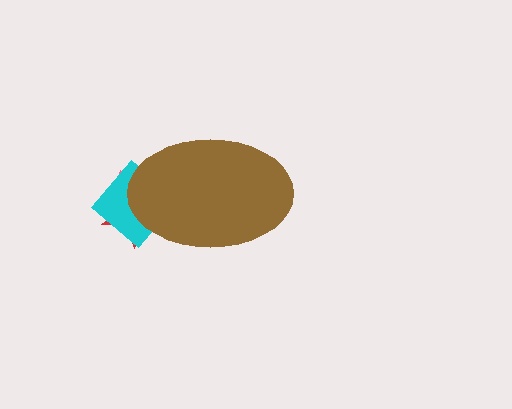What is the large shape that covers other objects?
A brown ellipse.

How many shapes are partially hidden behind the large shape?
3 shapes are partially hidden.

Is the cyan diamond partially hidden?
Yes, the cyan diamond is partially hidden behind the brown ellipse.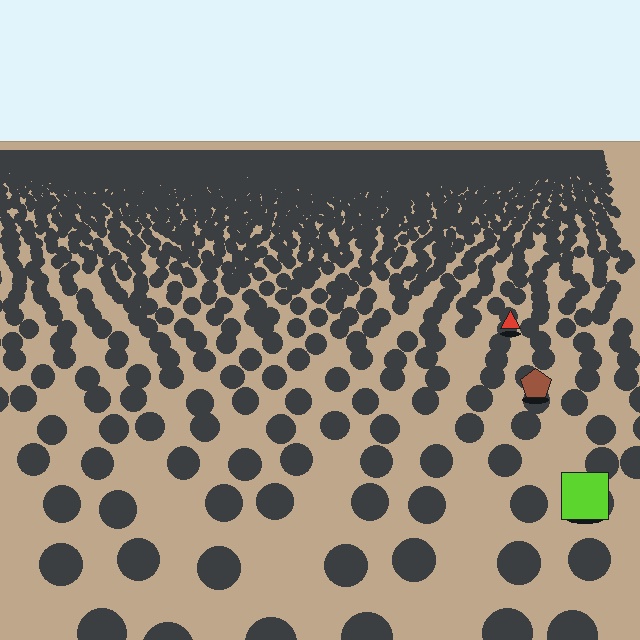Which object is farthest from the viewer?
The red triangle is farthest from the viewer. It appears smaller and the ground texture around it is denser.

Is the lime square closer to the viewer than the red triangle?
Yes. The lime square is closer — you can tell from the texture gradient: the ground texture is coarser near it.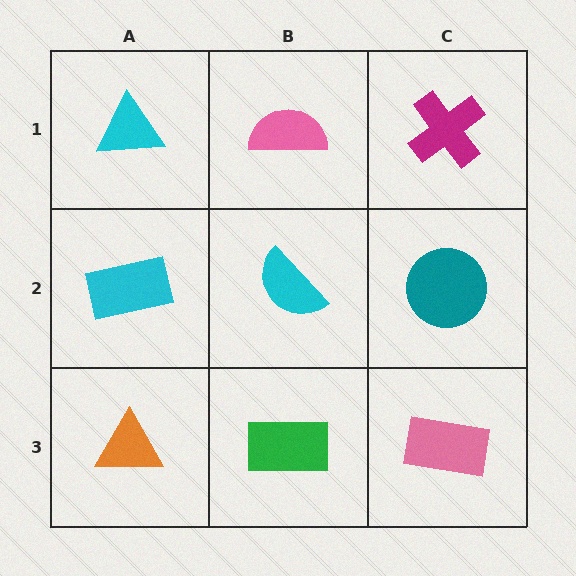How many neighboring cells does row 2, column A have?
3.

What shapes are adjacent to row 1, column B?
A cyan semicircle (row 2, column B), a cyan triangle (row 1, column A), a magenta cross (row 1, column C).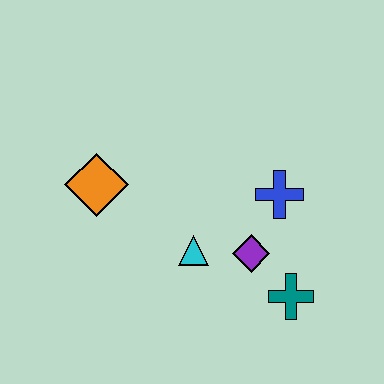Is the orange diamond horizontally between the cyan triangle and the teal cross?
No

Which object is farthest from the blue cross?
The orange diamond is farthest from the blue cross.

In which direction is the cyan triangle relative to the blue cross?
The cyan triangle is to the left of the blue cross.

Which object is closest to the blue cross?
The purple diamond is closest to the blue cross.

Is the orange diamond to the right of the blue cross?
No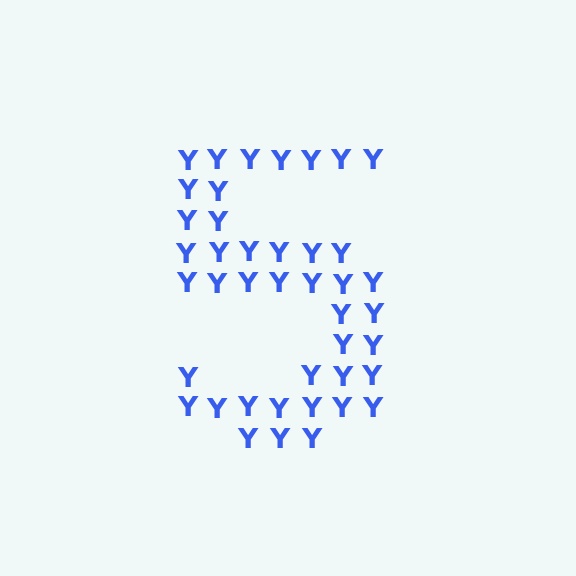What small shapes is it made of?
It is made of small letter Y's.